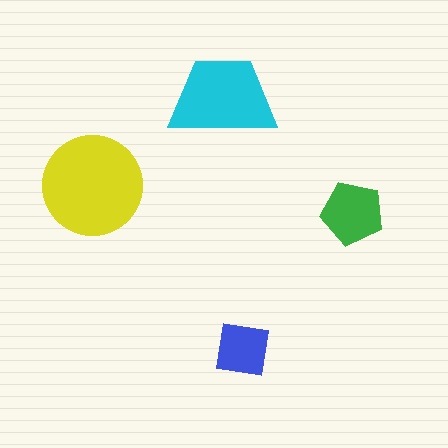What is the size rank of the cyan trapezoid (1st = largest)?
2nd.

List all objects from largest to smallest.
The yellow circle, the cyan trapezoid, the green pentagon, the blue square.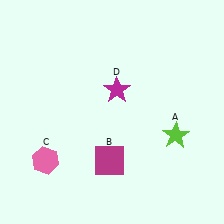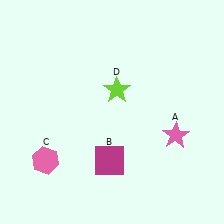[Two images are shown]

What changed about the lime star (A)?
In Image 1, A is lime. In Image 2, it changed to pink.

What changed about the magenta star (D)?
In Image 1, D is magenta. In Image 2, it changed to lime.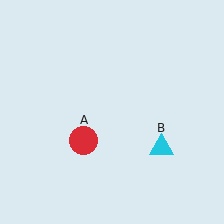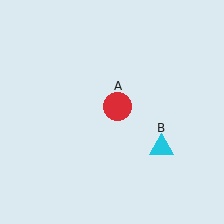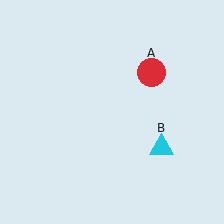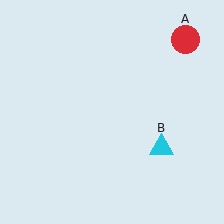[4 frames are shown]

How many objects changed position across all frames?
1 object changed position: red circle (object A).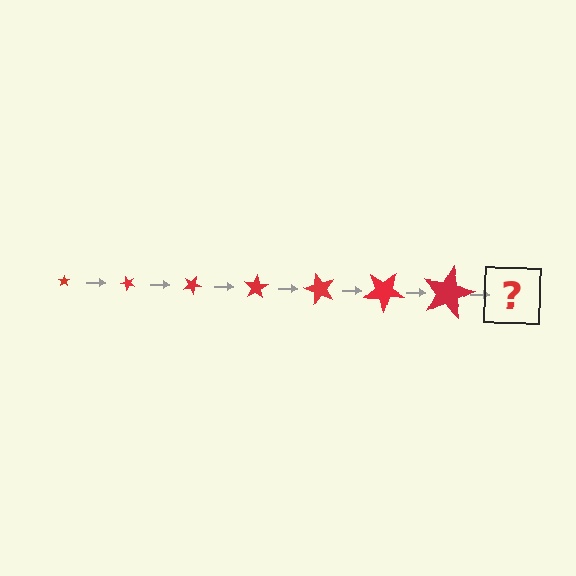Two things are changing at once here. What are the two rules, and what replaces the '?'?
The two rules are that the star grows larger each step and it rotates 50 degrees each step. The '?' should be a star, larger than the previous one and rotated 350 degrees from the start.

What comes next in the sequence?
The next element should be a star, larger than the previous one and rotated 350 degrees from the start.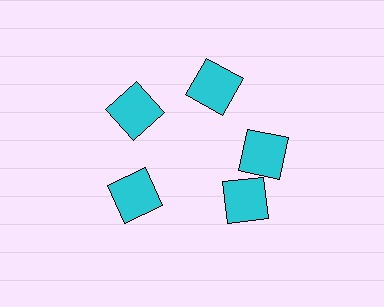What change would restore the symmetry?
The symmetry would be restored by rotating it back into even spacing with its neighbors so that all 5 squares sit at equal angles and equal distance from the center.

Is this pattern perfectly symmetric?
No. The 5 cyan squares are arranged in a ring, but one element near the 5 o'clock position is rotated out of alignment along the ring, breaking the 5-fold rotational symmetry.